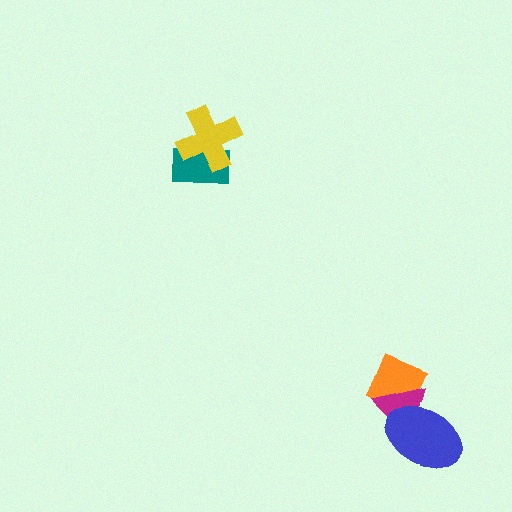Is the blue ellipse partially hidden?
No, no other shape covers it.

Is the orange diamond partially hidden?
Yes, it is partially covered by another shape.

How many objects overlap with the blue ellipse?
2 objects overlap with the blue ellipse.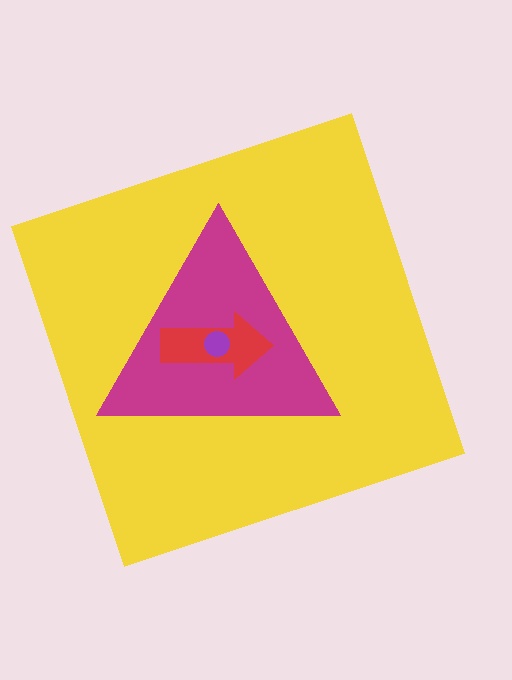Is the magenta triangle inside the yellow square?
Yes.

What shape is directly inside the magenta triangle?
The red arrow.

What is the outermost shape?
The yellow square.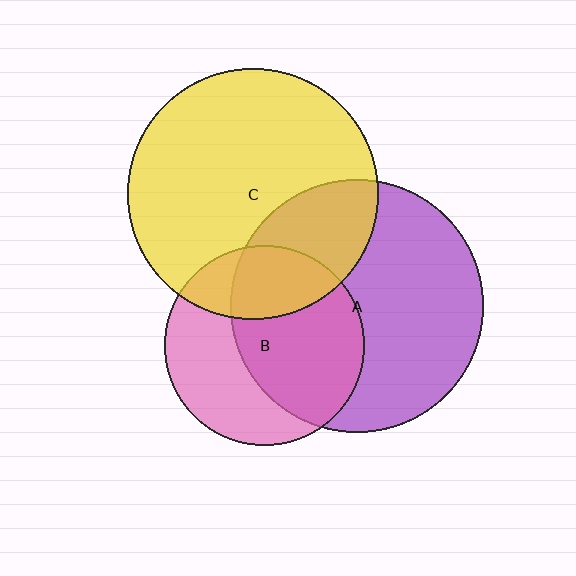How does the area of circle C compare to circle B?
Approximately 1.6 times.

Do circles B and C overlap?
Yes.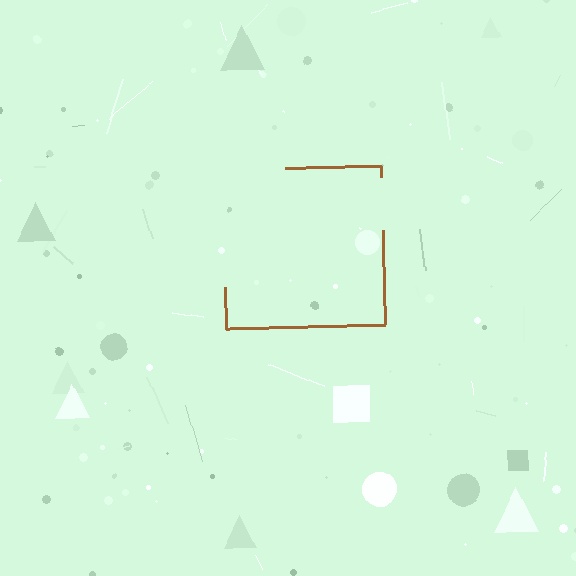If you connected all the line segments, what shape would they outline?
They would outline a square.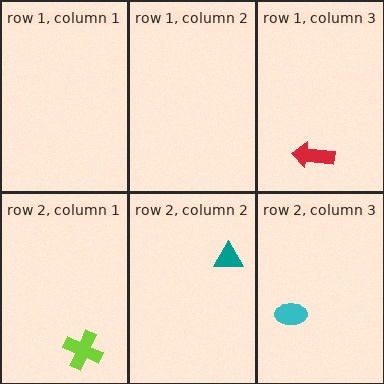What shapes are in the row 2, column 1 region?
The lime cross.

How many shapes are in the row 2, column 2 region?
1.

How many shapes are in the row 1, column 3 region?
1.